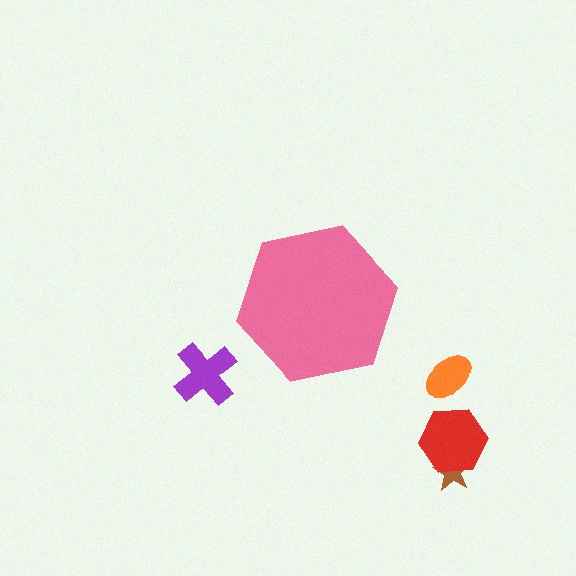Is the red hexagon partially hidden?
No, the red hexagon is fully visible.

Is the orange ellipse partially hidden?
No, the orange ellipse is fully visible.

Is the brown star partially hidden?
No, the brown star is fully visible.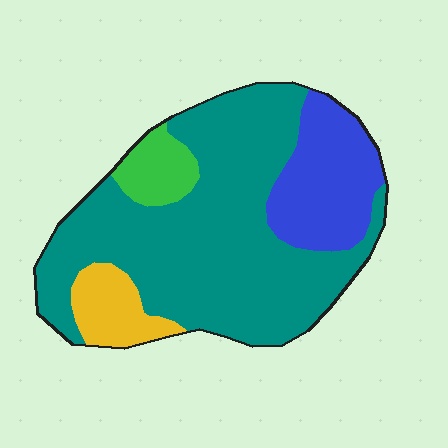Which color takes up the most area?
Teal, at roughly 65%.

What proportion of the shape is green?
Green covers about 5% of the shape.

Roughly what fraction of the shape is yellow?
Yellow covers around 10% of the shape.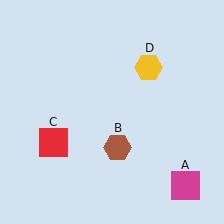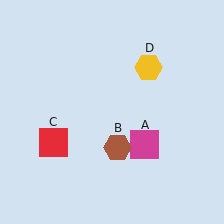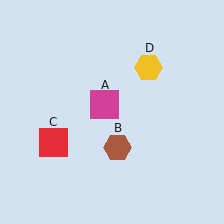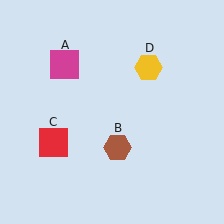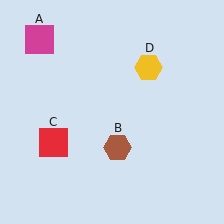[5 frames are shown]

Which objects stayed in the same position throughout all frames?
Brown hexagon (object B) and red square (object C) and yellow hexagon (object D) remained stationary.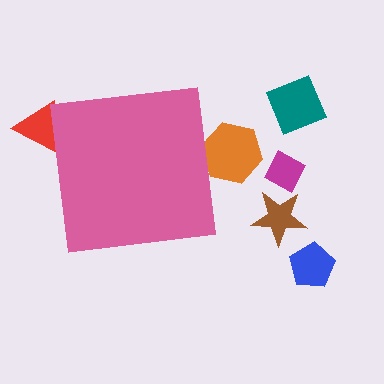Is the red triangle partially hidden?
Yes, the red triangle is partially hidden behind the pink square.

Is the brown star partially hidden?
No, the brown star is fully visible.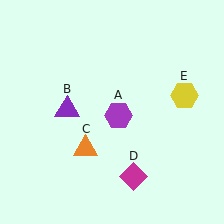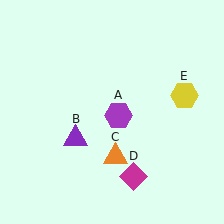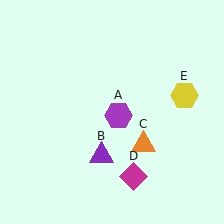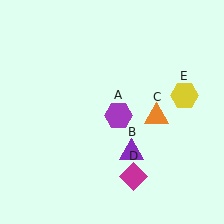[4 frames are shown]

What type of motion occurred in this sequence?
The purple triangle (object B), orange triangle (object C) rotated counterclockwise around the center of the scene.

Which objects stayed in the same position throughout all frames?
Purple hexagon (object A) and magenta diamond (object D) and yellow hexagon (object E) remained stationary.